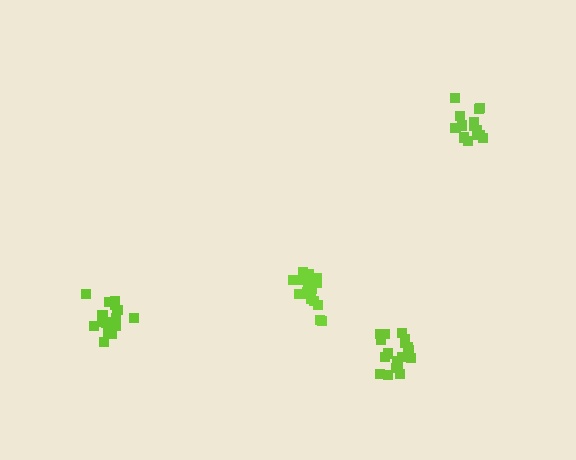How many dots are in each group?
Group 1: 17 dots, Group 2: 18 dots, Group 3: 18 dots, Group 4: 15 dots (68 total).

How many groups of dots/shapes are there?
There are 4 groups.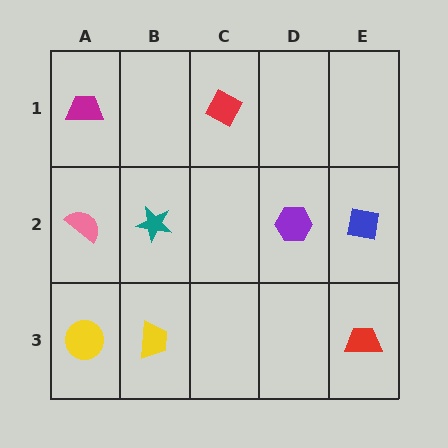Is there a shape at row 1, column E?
No, that cell is empty.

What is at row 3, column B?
A yellow trapezoid.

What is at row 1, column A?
A magenta trapezoid.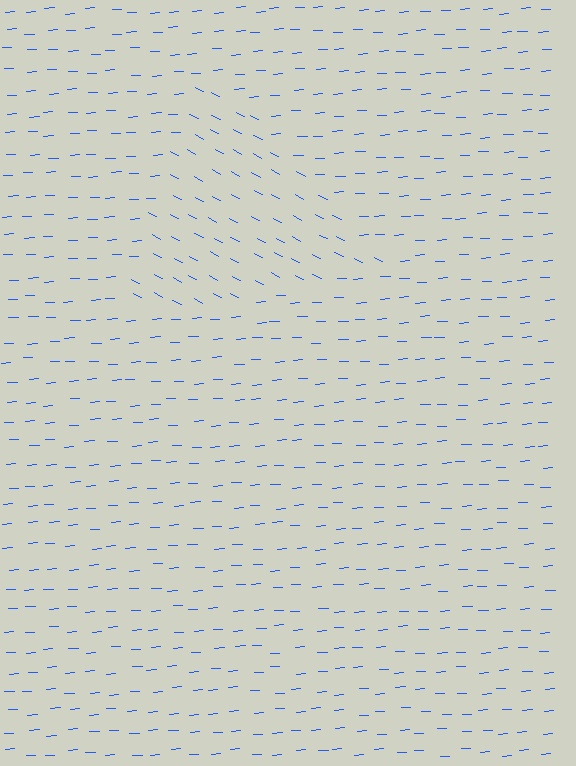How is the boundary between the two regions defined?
The boundary is defined purely by a change in line orientation (approximately 31 degrees difference). All lines are the same color and thickness.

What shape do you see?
I see a triangle.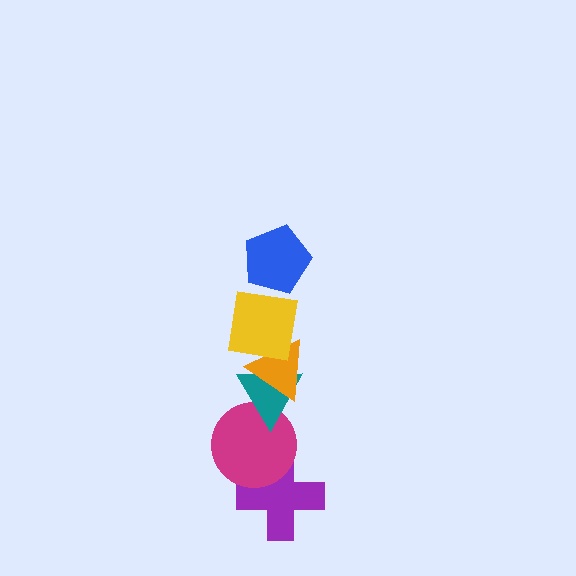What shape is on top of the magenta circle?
The teal triangle is on top of the magenta circle.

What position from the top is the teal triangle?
The teal triangle is 4th from the top.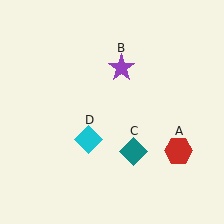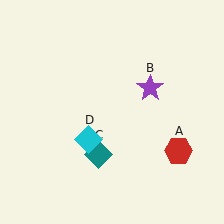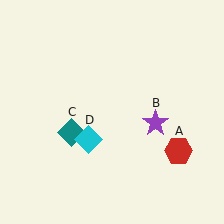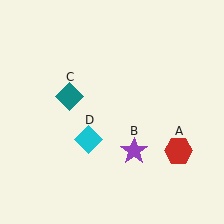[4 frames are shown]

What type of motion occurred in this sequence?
The purple star (object B), teal diamond (object C) rotated clockwise around the center of the scene.